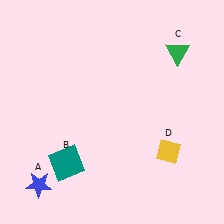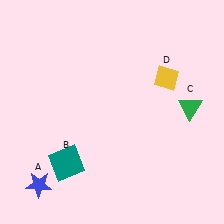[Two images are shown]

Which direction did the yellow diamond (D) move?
The yellow diamond (D) moved up.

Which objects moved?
The objects that moved are: the green triangle (C), the yellow diamond (D).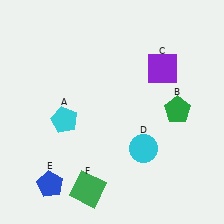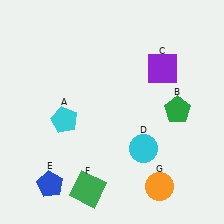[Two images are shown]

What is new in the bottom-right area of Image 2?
An orange circle (G) was added in the bottom-right area of Image 2.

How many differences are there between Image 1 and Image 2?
There is 1 difference between the two images.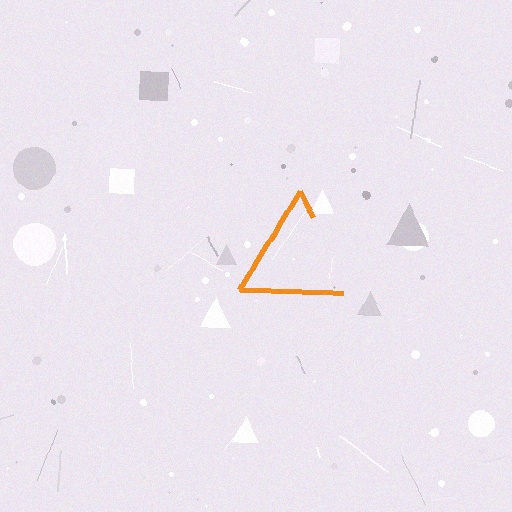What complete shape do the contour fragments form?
The contour fragments form a triangle.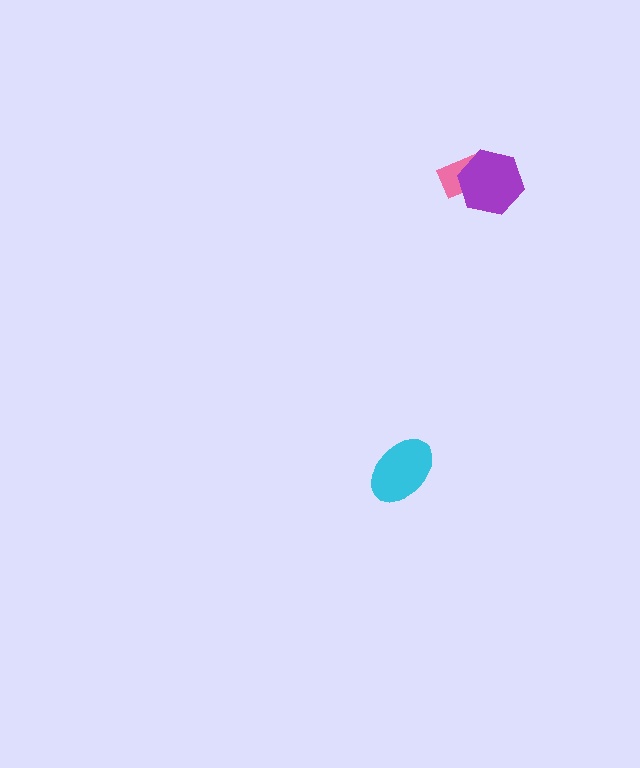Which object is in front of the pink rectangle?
The purple hexagon is in front of the pink rectangle.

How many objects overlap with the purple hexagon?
1 object overlaps with the purple hexagon.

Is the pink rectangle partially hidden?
Yes, it is partially covered by another shape.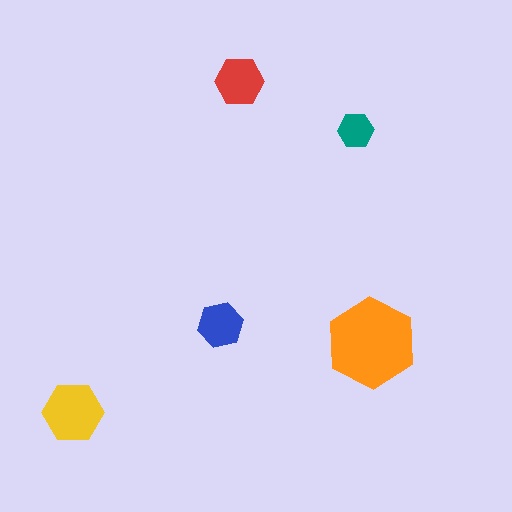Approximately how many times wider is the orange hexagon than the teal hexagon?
About 2.5 times wider.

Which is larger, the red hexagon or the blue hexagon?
The red one.